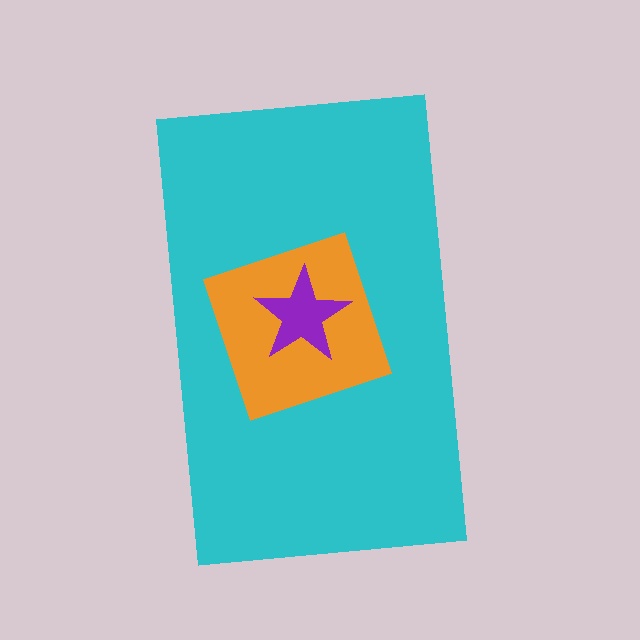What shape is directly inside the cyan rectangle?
The orange diamond.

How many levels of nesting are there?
3.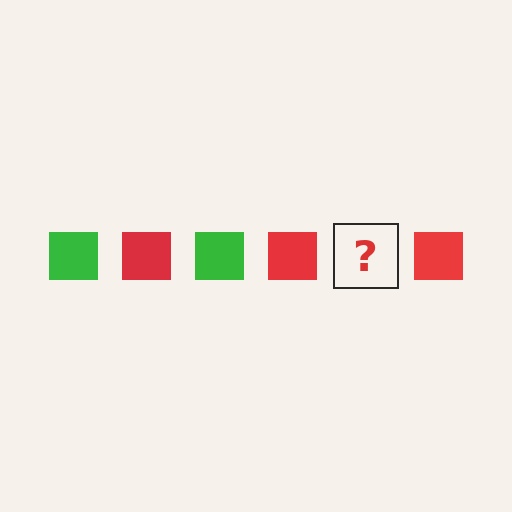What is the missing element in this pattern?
The missing element is a green square.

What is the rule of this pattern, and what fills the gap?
The rule is that the pattern cycles through green, red squares. The gap should be filled with a green square.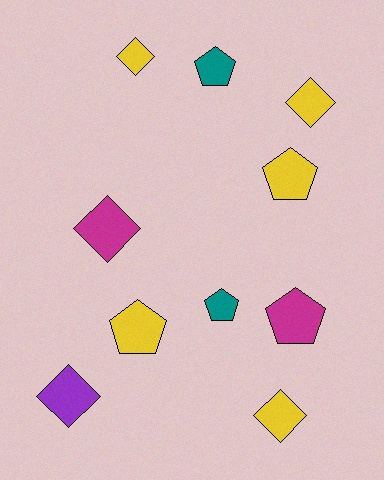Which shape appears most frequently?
Diamond, with 5 objects.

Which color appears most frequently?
Yellow, with 5 objects.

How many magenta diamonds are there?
There is 1 magenta diamond.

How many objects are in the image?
There are 10 objects.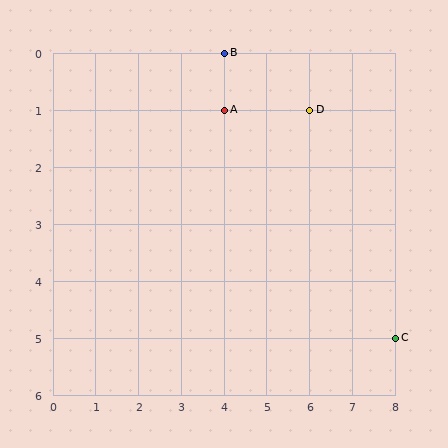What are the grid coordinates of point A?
Point A is at grid coordinates (4, 1).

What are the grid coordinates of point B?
Point B is at grid coordinates (4, 0).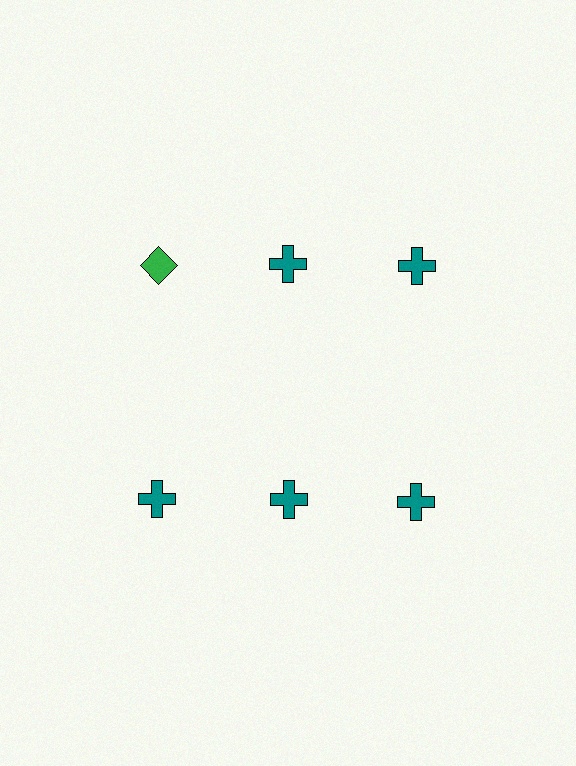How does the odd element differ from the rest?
It differs in both color (green instead of teal) and shape (diamond instead of cross).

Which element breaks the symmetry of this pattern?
The green diamond in the top row, leftmost column breaks the symmetry. All other shapes are teal crosses.